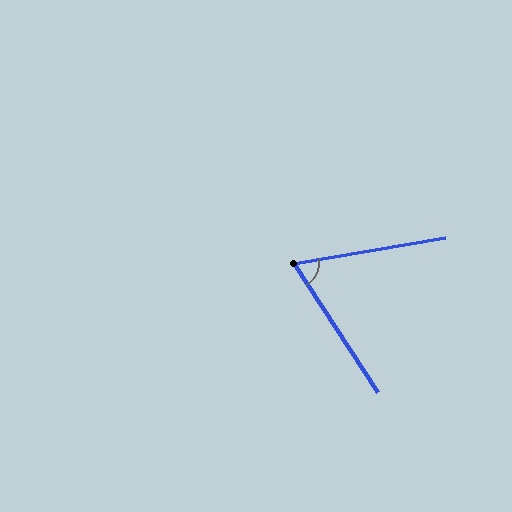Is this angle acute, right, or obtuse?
It is acute.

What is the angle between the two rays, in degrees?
Approximately 67 degrees.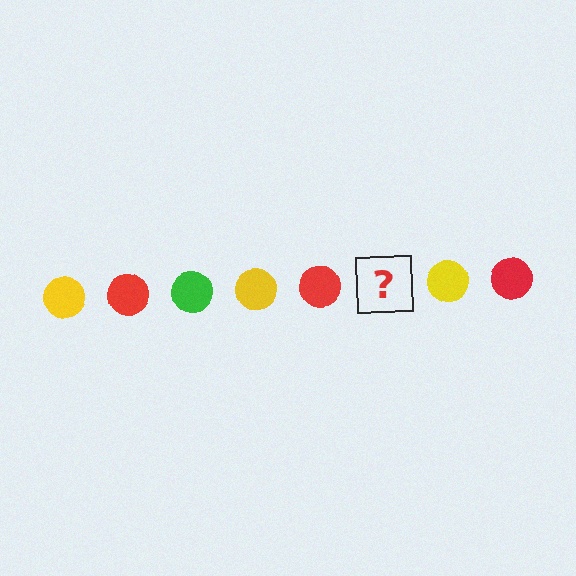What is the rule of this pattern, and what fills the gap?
The rule is that the pattern cycles through yellow, red, green circles. The gap should be filled with a green circle.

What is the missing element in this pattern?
The missing element is a green circle.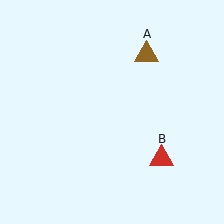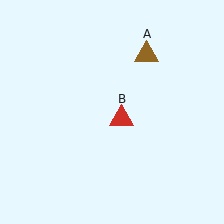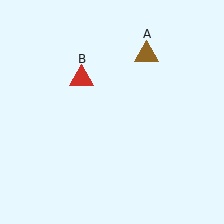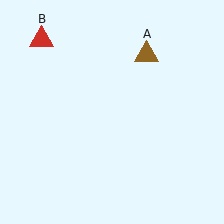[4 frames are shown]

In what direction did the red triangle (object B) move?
The red triangle (object B) moved up and to the left.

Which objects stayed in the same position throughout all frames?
Brown triangle (object A) remained stationary.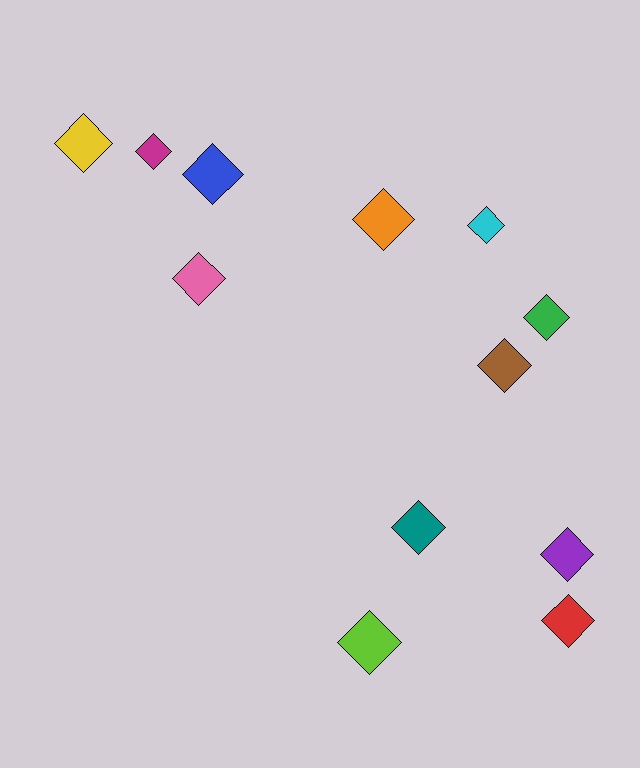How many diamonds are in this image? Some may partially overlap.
There are 12 diamonds.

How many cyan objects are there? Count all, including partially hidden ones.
There is 1 cyan object.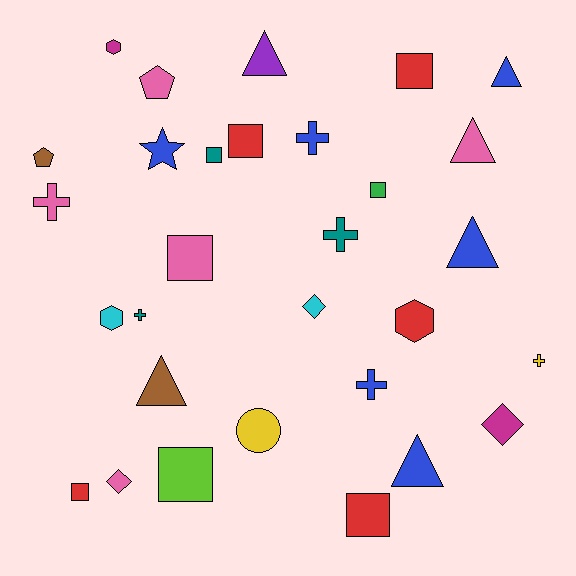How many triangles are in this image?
There are 6 triangles.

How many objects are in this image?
There are 30 objects.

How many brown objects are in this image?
There are 2 brown objects.